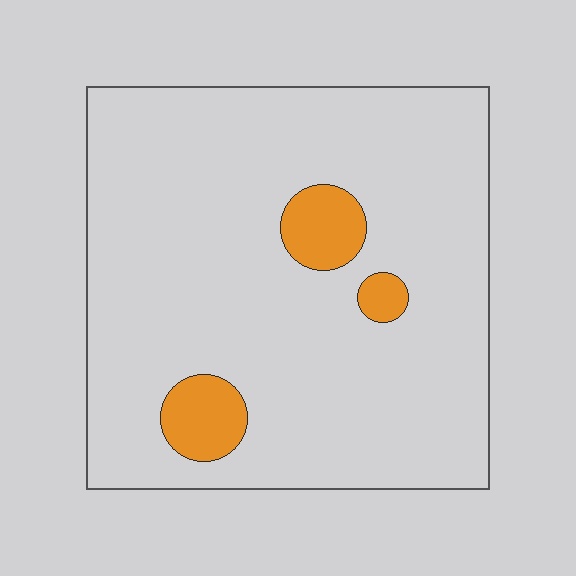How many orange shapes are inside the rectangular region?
3.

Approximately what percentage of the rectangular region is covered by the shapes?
Approximately 10%.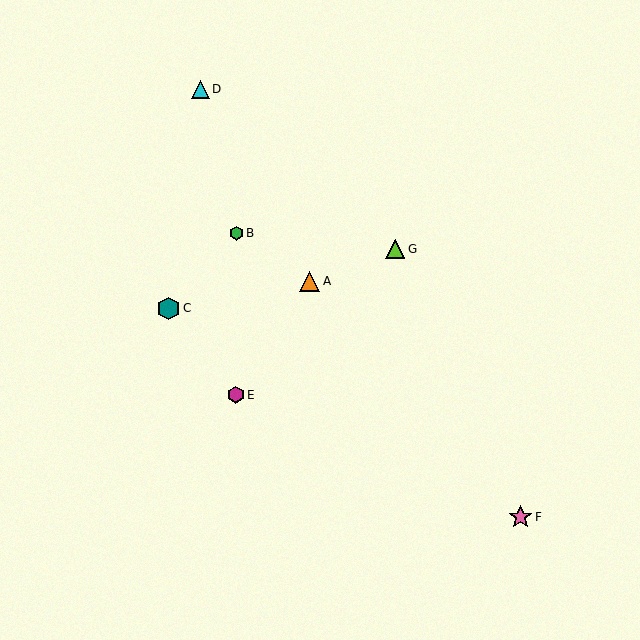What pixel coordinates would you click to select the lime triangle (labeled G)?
Click at (395, 249) to select the lime triangle G.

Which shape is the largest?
The pink star (labeled F) is the largest.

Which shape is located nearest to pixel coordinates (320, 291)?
The orange triangle (labeled A) at (310, 281) is nearest to that location.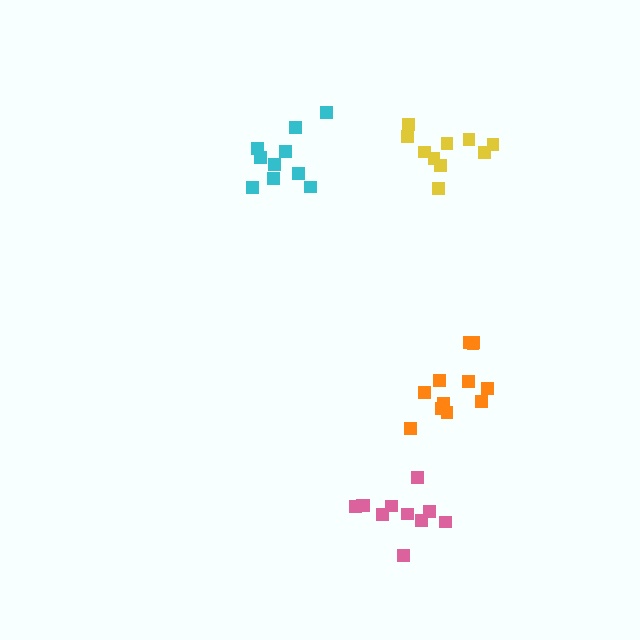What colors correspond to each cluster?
The clusters are colored: yellow, orange, pink, cyan.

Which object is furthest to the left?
The cyan cluster is leftmost.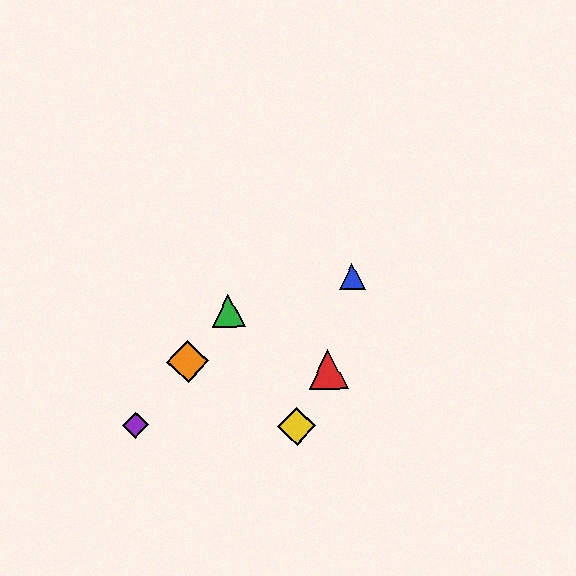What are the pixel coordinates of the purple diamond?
The purple diamond is at (136, 425).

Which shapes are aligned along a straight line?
The green triangle, the purple diamond, the orange diamond are aligned along a straight line.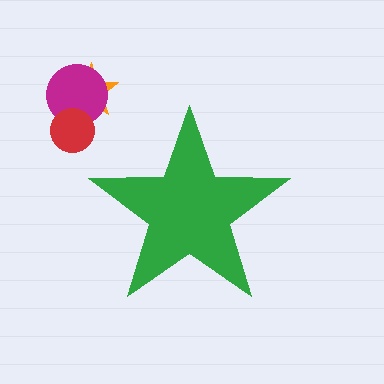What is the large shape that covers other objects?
A green star.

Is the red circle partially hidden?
No, the red circle is fully visible.